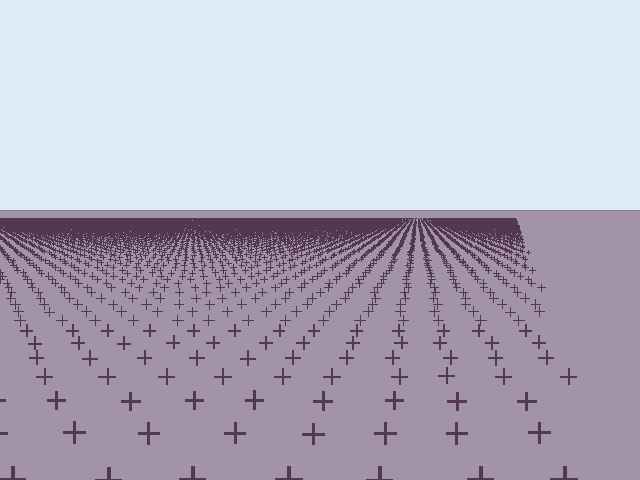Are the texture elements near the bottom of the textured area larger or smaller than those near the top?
Larger. Near the bottom, elements are closer to the viewer and appear at a bigger on-screen size.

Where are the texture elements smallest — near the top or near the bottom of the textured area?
Near the top.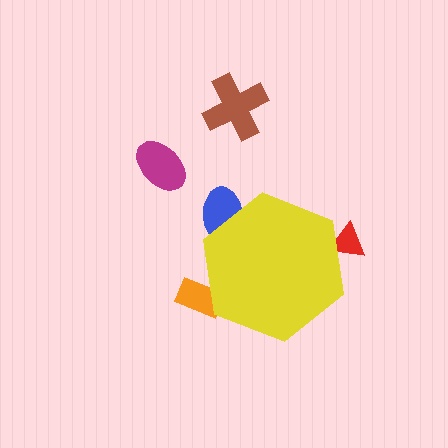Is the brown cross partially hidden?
No, the brown cross is fully visible.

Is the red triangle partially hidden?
Yes, the red triangle is partially hidden behind the yellow hexagon.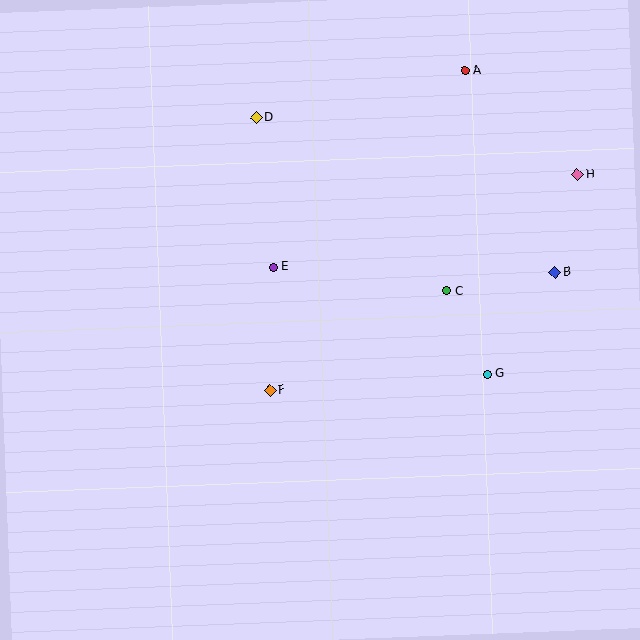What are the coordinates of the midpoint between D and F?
The midpoint between D and F is at (263, 254).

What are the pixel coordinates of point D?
Point D is at (257, 117).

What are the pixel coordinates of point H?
Point H is at (577, 175).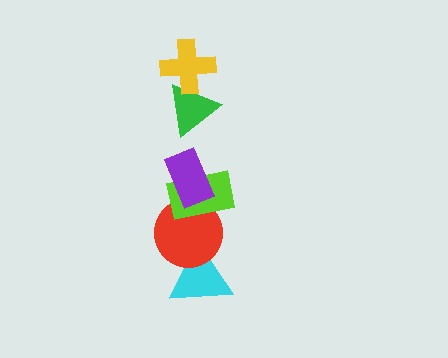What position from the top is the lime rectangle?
The lime rectangle is 4th from the top.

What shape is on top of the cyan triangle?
The red circle is on top of the cyan triangle.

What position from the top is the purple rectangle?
The purple rectangle is 3rd from the top.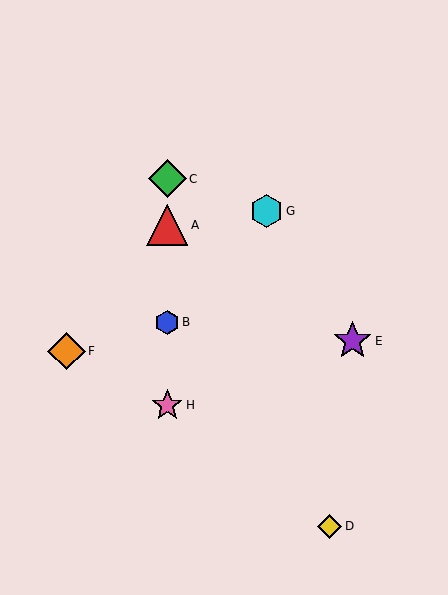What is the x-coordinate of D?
Object D is at x≈330.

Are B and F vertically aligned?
No, B is at x≈167 and F is at x≈66.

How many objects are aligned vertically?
4 objects (A, B, C, H) are aligned vertically.